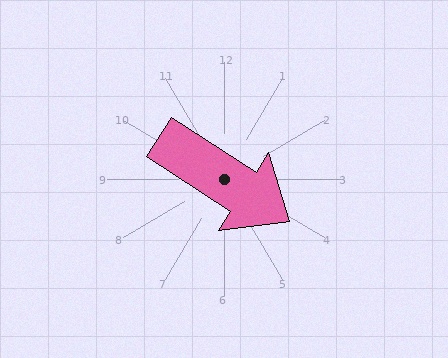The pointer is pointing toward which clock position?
Roughly 4 o'clock.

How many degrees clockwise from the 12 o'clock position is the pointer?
Approximately 123 degrees.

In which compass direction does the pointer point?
Southeast.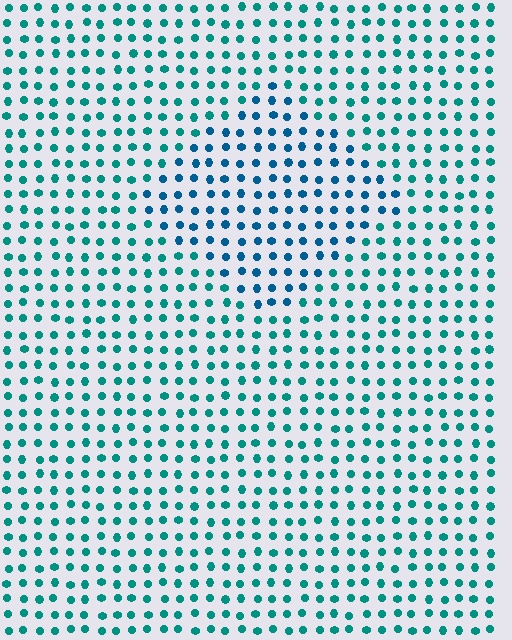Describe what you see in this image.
The image is filled with small teal elements in a uniform arrangement. A diamond-shaped region is visible where the elements are tinted to a slightly different hue, forming a subtle color boundary.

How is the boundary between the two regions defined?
The boundary is defined purely by a slight shift in hue (about 29 degrees). Spacing, size, and orientation are identical on both sides.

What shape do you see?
I see a diamond.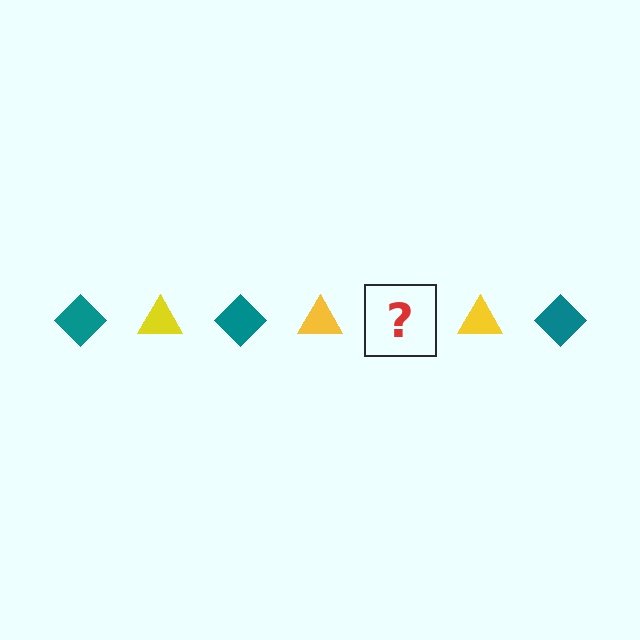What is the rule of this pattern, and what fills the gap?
The rule is that the pattern alternates between teal diamond and yellow triangle. The gap should be filled with a teal diamond.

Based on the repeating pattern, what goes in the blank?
The blank should be a teal diamond.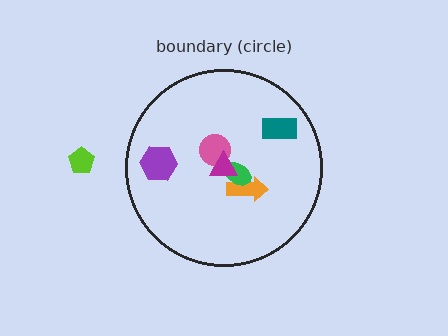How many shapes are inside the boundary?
6 inside, 1 outside.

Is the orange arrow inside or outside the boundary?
Inside.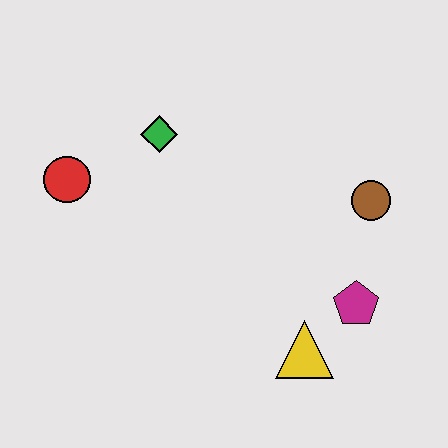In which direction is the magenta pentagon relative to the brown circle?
The magenta pentagon is below the brown circle.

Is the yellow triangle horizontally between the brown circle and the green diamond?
Yes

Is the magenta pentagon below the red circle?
Yes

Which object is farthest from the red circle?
The magenta pentagon is farthest from the red circle.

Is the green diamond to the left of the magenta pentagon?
Yes